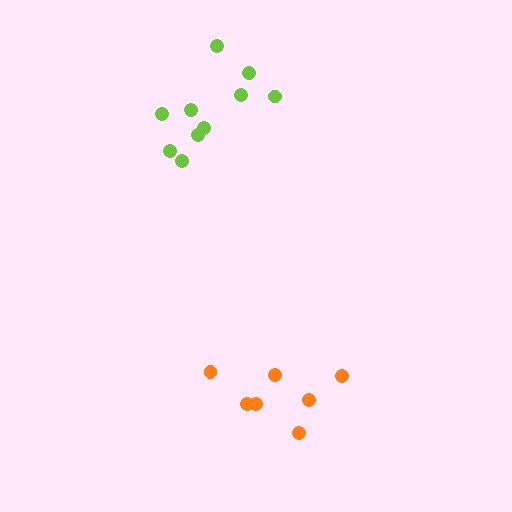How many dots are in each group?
Group 1: 7 dots, Group 2: 10 dots (17 total).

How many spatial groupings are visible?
There are 2 spatial groupings.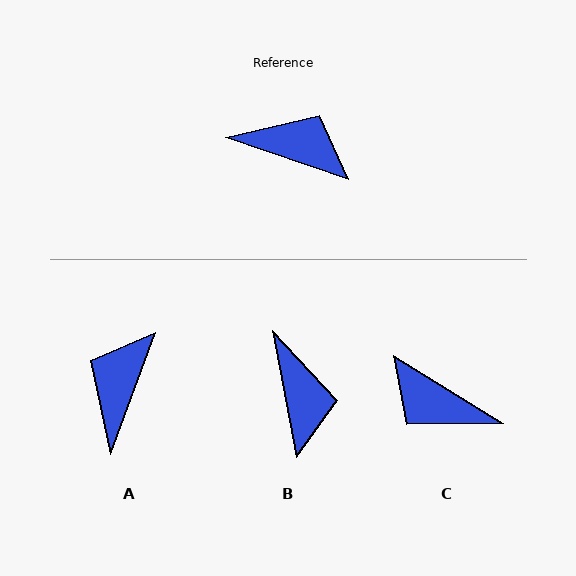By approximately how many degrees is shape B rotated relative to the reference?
Approximately 61 degrees clockwise.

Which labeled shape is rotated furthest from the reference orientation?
C, about 167 degrees away.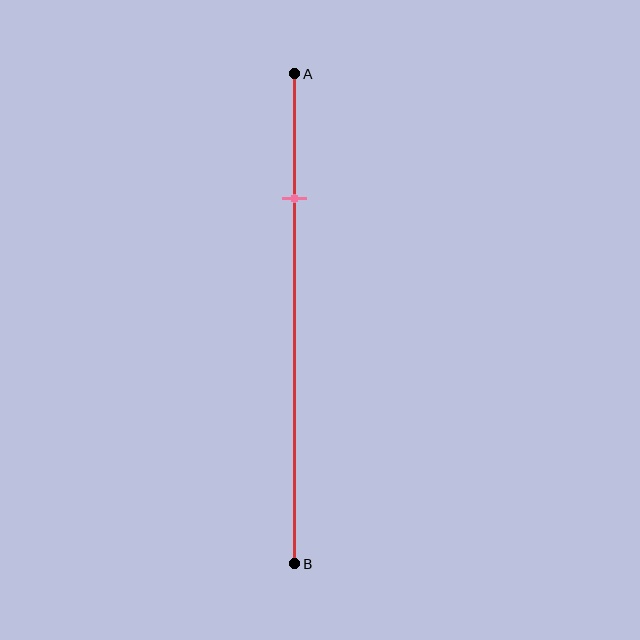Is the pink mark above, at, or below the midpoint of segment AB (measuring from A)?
The pink mark is above the midpoint of segment AB.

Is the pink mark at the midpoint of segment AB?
No, the mark is at about 25% from A, not at the 50% midpoint.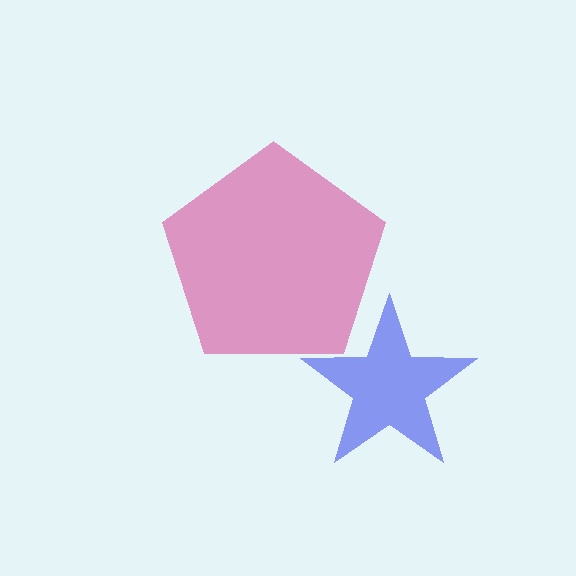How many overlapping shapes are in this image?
There are 2 overlapping shapes in the image.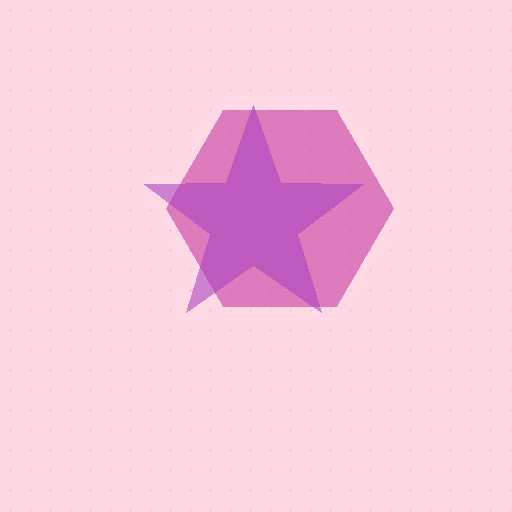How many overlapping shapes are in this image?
There are 2 overlapping shapes in the image.